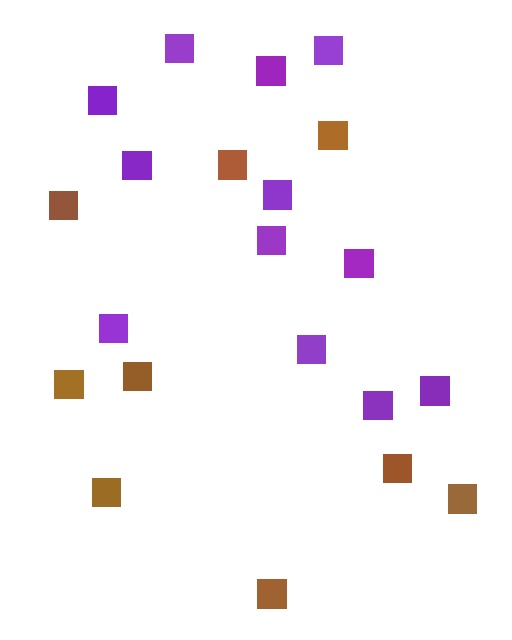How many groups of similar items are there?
There are 2 groups: one group of purple squares (12) and one group of brown squares (9).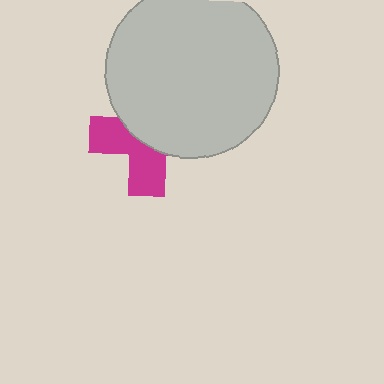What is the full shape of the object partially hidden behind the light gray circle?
The partially hidden object is a magenta cross.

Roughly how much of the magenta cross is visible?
A small part of it is visible (roughly 44%).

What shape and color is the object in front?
The object in front is a light gray circle.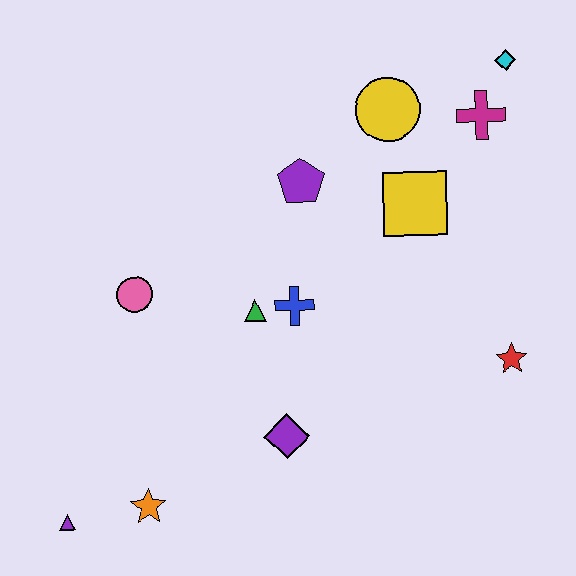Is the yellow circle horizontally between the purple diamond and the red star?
Yes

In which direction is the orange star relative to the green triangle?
The orange star is below the green triangle.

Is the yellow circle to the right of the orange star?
Yes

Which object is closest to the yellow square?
The yellow circle is closest to the yellow square.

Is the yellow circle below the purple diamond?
No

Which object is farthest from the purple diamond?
The cyan diamond is farthest from the purple diamond.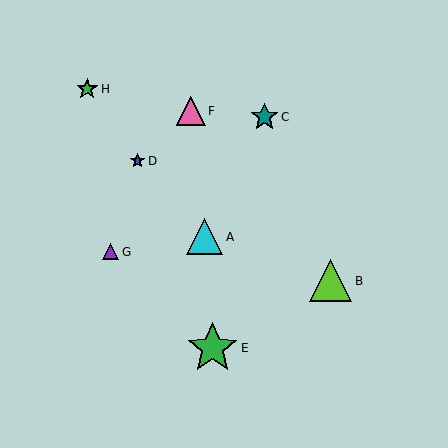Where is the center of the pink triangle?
The center of the pink triangle is at (191, 111).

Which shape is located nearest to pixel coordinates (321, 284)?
The lime triangle (labeled B) at (331, 281) is nearest to that location.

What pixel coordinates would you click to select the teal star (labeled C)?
Click at (265, 117) to select the teal star C.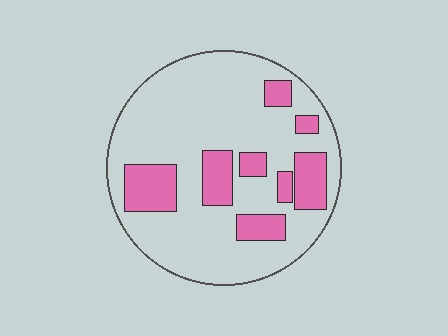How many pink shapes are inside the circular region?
8.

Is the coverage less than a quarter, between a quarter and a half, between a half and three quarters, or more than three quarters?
Less than a quarter.